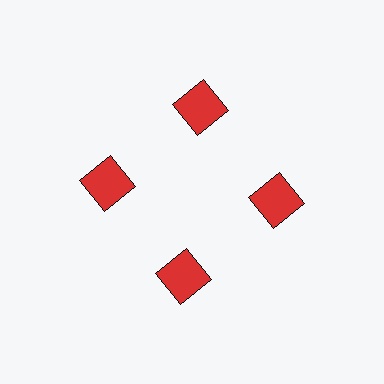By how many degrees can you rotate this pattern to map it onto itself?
The pattern maps onto itself every 90 degrees of rotation.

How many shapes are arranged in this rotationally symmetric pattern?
There are 4 shapes, arranged in 4 groups of 1.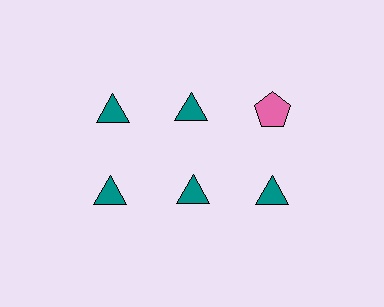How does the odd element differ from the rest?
It differs in both color (pink instead of teal) and shape (pentagon instead of triangle).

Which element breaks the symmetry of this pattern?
The pink pentagon in the top row, center column breaks the symmetry. All other shapes are teal triangles.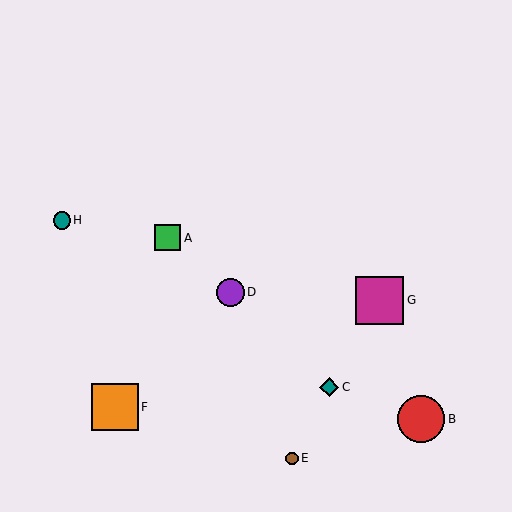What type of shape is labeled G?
Shape G is a magenta square.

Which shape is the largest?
The magenta square (labeled G) is the largest.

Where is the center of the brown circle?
The center of the brown circle is at (292, 458).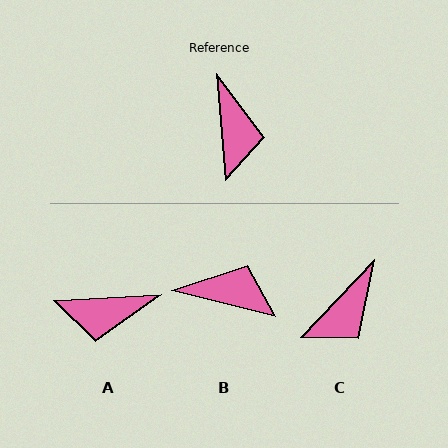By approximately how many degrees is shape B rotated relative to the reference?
Approximately 71 degrees counter-clockwise.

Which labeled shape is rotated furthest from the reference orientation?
A, about 91 degrees away.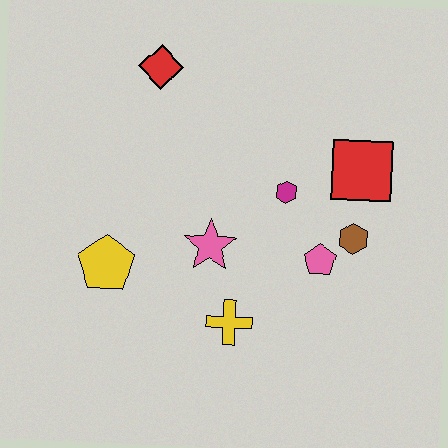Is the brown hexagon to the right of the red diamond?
Yes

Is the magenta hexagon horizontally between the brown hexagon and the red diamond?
Yes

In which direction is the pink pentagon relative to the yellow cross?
The pink pentagon is to the right of the yellow cross.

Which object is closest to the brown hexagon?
The pink pentagon is closest to the brown hexagon.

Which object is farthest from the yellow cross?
The red diamond is farthest from the yellow cross.